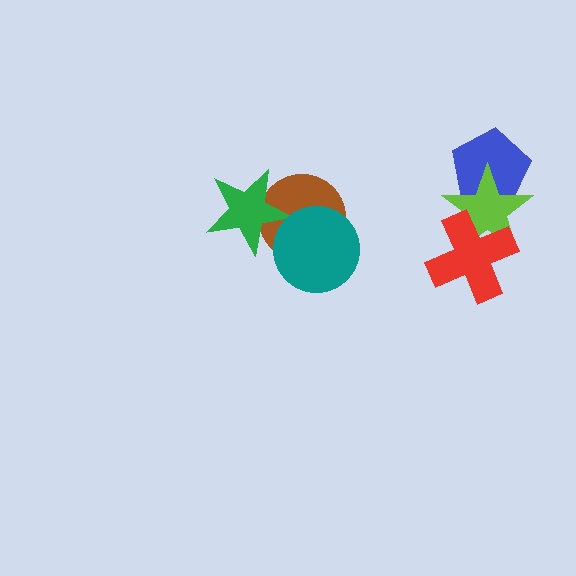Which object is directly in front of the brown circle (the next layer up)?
The green star is directly in front of the brown circle.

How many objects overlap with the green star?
2 objects overlap with the green star.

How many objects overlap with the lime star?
2 objects overlap with the lime star.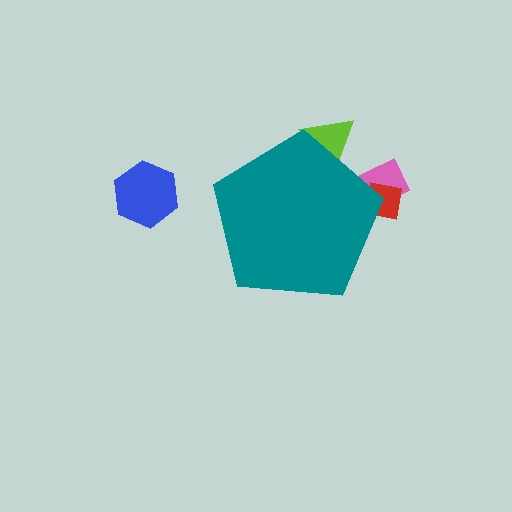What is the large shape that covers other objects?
A teal pentagon.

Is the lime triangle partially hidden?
Yes, the lime triangle is partially hidden behind the teal pentagon.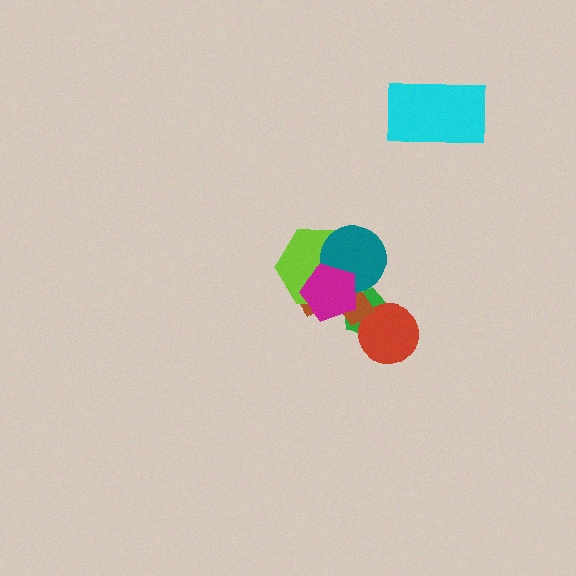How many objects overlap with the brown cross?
4 objects overlap with the brown cross.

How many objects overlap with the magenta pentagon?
4 objects overlap with the magenta pentagon.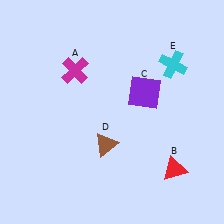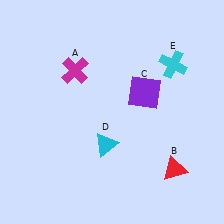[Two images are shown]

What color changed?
The triangle (D) changed from brown in Image 1 to cyan in Image 2.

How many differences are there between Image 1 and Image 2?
There is 1 difference between the two images.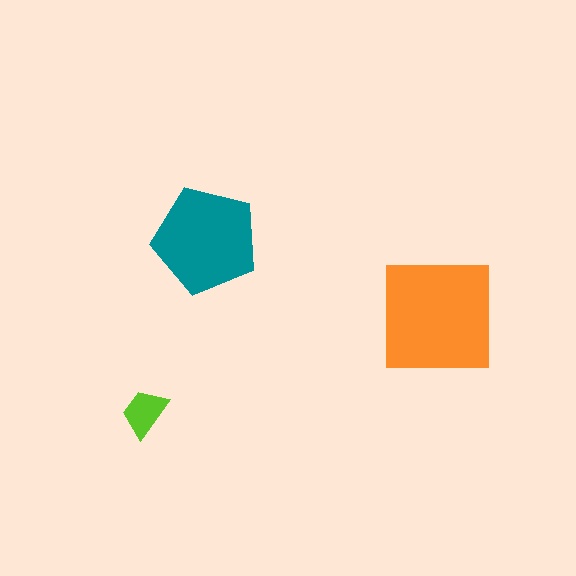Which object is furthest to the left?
The lime trapezoid is leftmost.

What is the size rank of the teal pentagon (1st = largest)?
2nd.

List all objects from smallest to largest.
The lime trapezoid, the teal pentagon, the orange square.